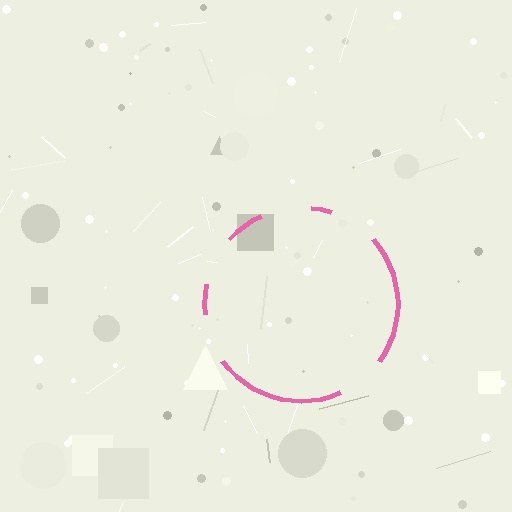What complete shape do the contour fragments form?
The contour fragments form a circle.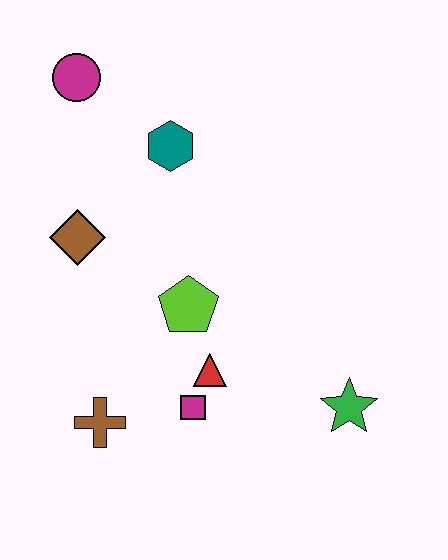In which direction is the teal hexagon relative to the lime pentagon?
The teal hexagon is above the lime pentagon.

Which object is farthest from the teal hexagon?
The green star is farthest from the teal hexagon.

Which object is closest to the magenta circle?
The teal hexagon is closest to the magenta circle.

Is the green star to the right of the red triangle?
Yes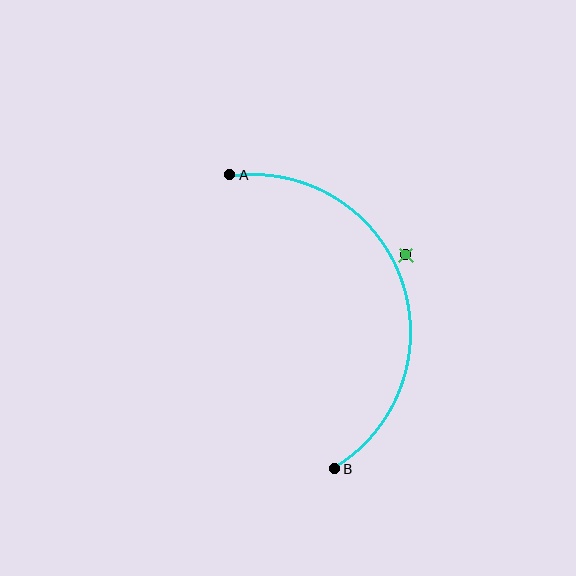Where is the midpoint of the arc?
The arc midpoint is the point on the curve farthest from the straight line joining A and B. It sits to the right of that line.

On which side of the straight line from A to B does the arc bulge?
The arc bulges to the right of the straight line connecting A and B.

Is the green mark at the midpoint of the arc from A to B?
No — the green mark does not lie on the arc at all. It sits slightly outside the curve.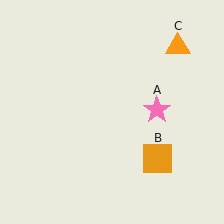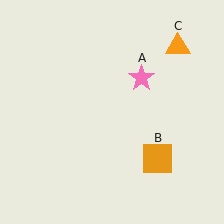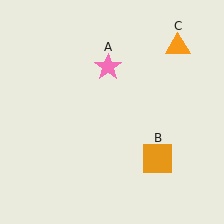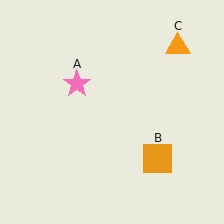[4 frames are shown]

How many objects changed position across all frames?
1 object changed position: pink star (object A).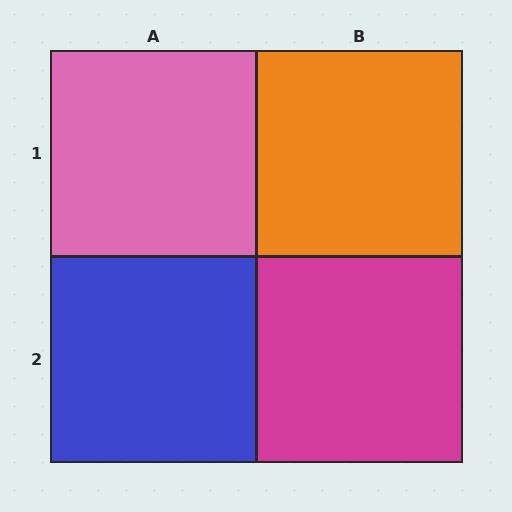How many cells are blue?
1 cell is blue.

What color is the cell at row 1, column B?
Orange.